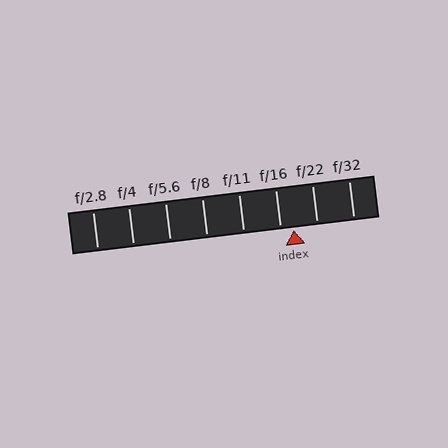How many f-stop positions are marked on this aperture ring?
There are 8 f-stop positions marked.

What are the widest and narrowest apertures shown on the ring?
The widest aperture shown is f/2.8 and the narrowest is f/32.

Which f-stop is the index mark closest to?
The index mark is closest to f/16.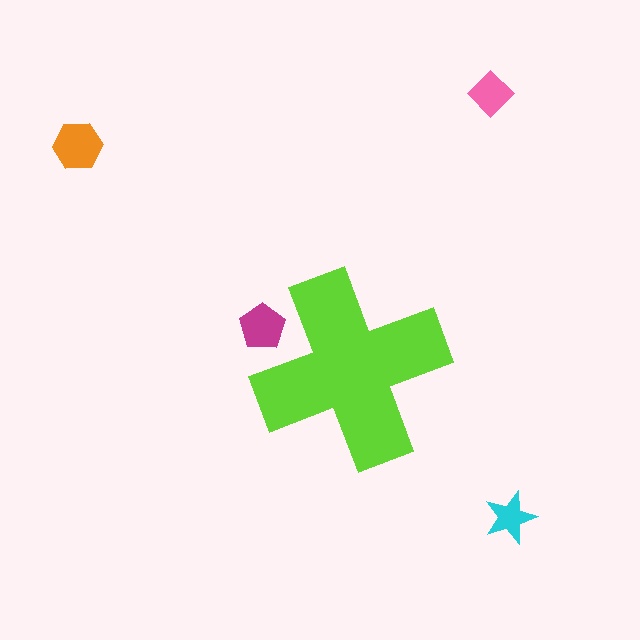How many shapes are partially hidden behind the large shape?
1 shape is partially hidden.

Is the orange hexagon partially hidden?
No, the orange hexagon is fully visible.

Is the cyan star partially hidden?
No, the cyan star is fully visible.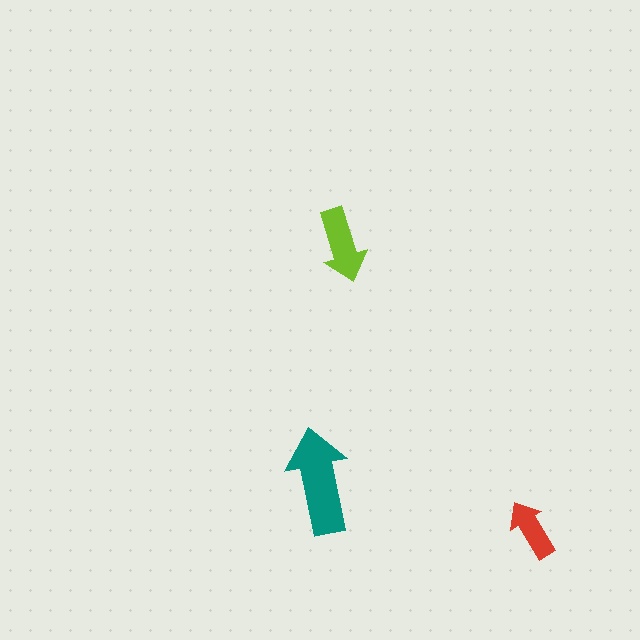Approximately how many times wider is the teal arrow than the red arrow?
About 1.5 times wider.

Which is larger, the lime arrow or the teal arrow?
The teal one.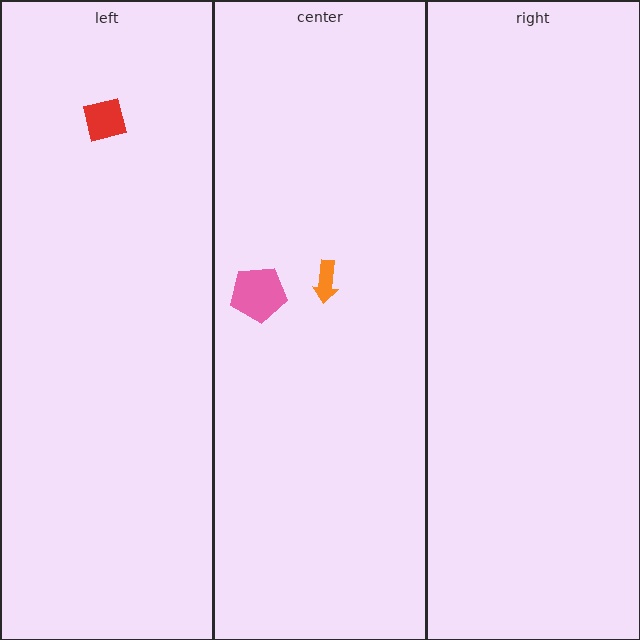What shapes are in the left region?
The red square.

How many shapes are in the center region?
2.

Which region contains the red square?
The left region.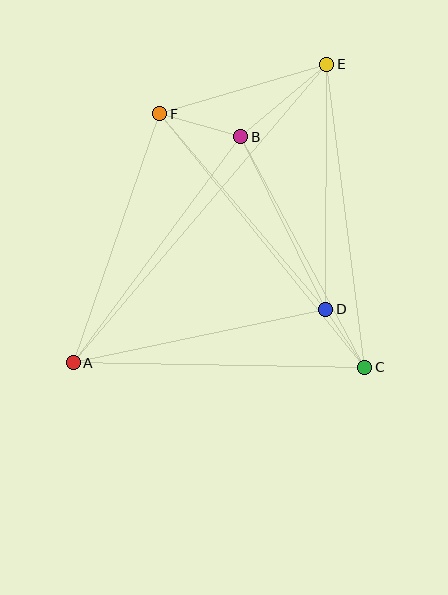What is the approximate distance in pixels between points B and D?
The distance between B and D is approximately 192 pixels.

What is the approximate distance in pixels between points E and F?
The distance between E and F is approximately 174 pixels.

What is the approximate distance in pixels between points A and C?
The distance between A and C is approximately 291 pixels.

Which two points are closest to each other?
Points C and D are closest to each other.